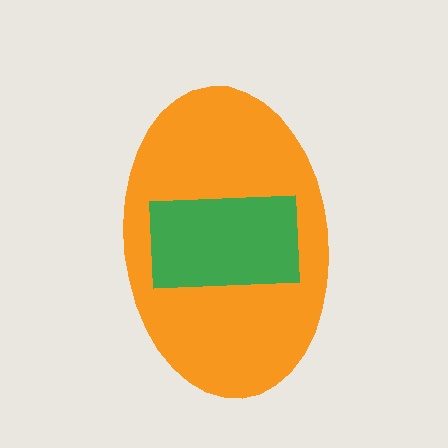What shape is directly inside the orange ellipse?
The green rectangle.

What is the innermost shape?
The green rectangle.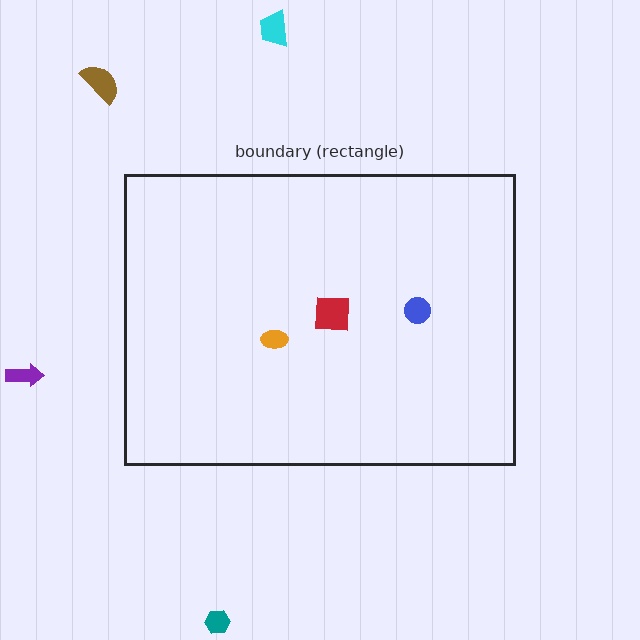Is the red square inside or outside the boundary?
Inside.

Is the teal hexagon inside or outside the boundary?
Outside.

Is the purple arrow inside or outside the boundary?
Outside.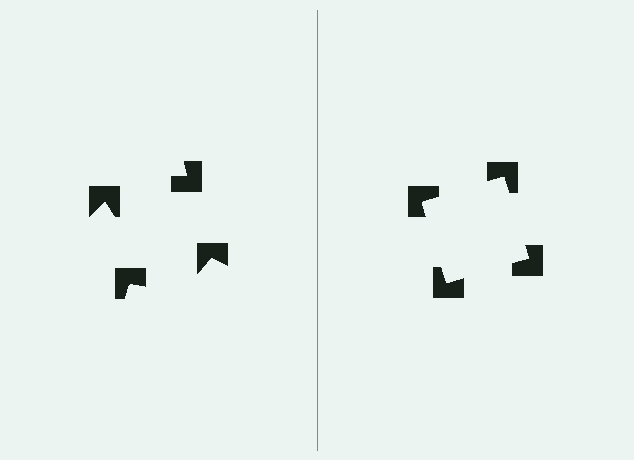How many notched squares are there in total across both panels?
8 — 4 on each side.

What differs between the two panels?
The notched squares are positioned identically on both sides; only the wedge orientations differ. On the right they align to a square; on the left they are misaligned.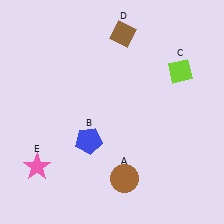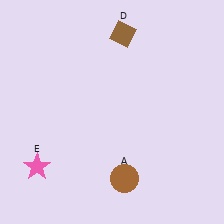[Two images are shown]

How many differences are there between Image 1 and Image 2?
There are 2 differences between the two images.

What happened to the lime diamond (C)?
The lime diamond (C) was removed in Image 2. It was in the top-right area of Image 1.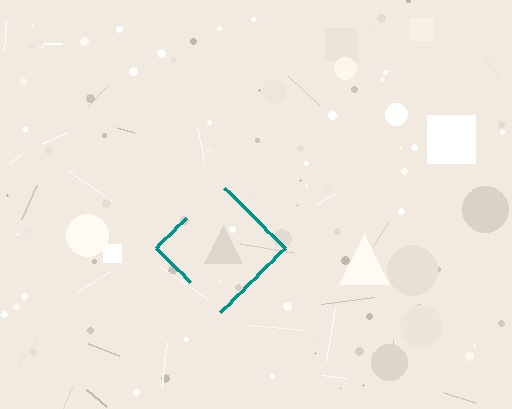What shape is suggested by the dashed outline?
The dashed outline suggests a diamond.